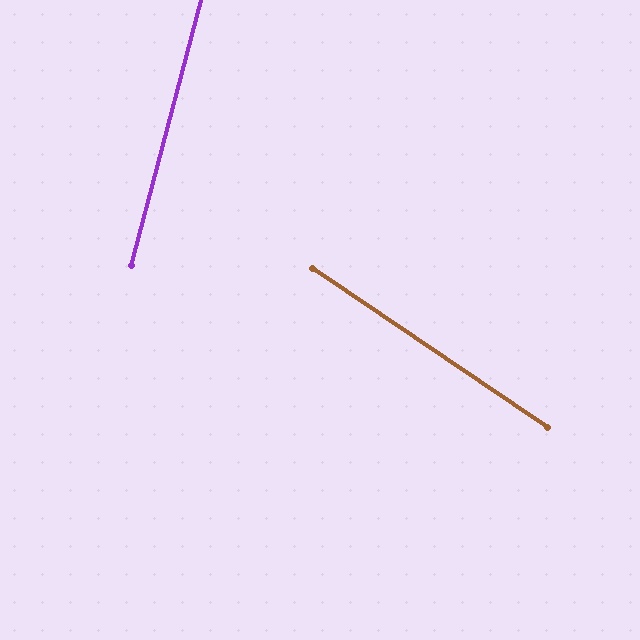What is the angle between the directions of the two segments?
Approximately 71 degrees.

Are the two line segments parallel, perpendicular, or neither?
Neither parallel nor perpendicular — they differ by about 71°.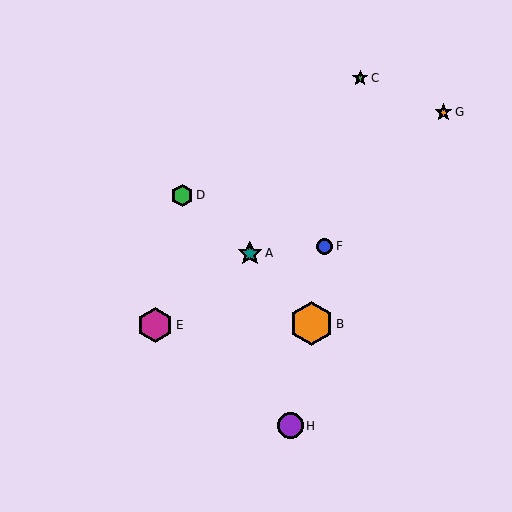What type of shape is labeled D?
Shape D is a green hexagon.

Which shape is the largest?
The orange hexagon (labeled B) is the largest.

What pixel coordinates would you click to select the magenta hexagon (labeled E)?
Click at (155, 325) to select the magenta hexagon E.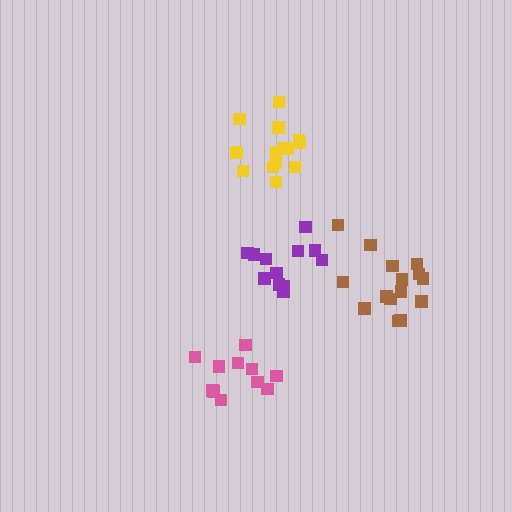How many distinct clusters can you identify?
There are 4 distinct clusters.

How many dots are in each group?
Group 1: 14 dots, Group 2: 15 dots, Group 3: 11 dots, Group 4: 12 dots (52 total).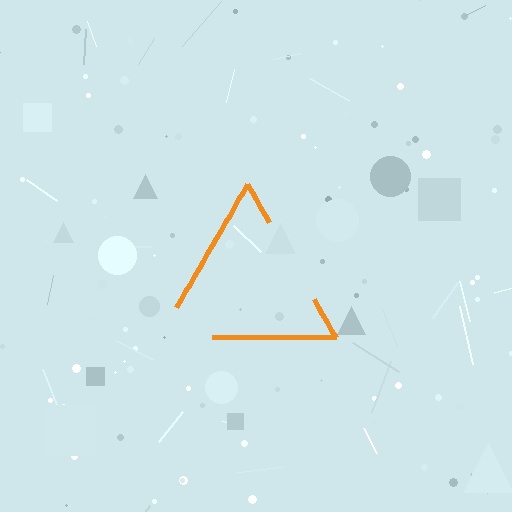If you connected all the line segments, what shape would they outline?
They would outline a triangle.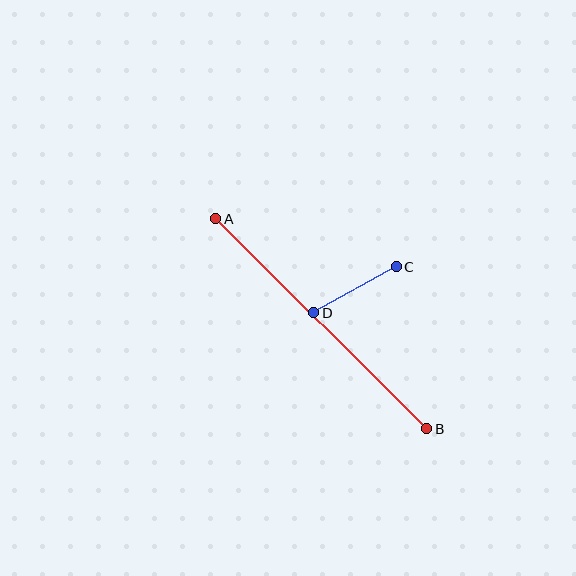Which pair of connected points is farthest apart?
Points A and B are farthest apart.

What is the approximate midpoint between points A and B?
The midpoint is at approximately (321, 324) pixels.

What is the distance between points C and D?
The distance is approximately 94 pixels.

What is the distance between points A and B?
The distance is approximately 298 pixels.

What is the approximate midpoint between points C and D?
The midpoint is at approximately (355, 290) pixels.